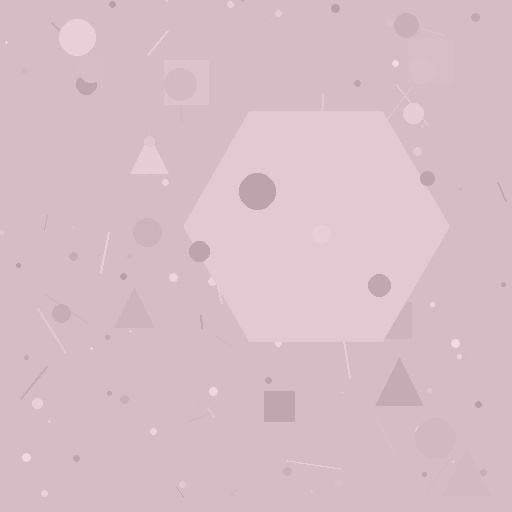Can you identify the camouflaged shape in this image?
The camouflaged shape is a hexagon.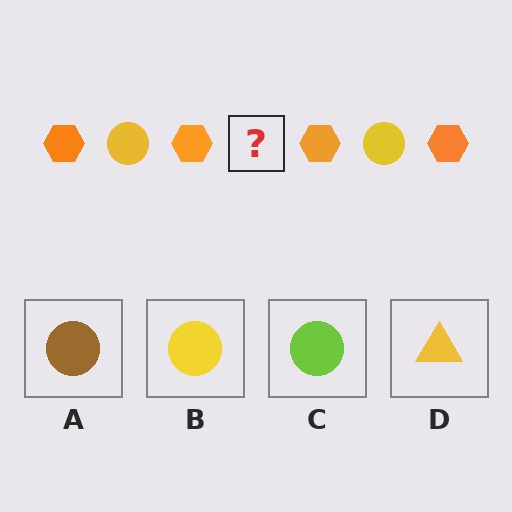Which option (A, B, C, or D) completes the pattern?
B.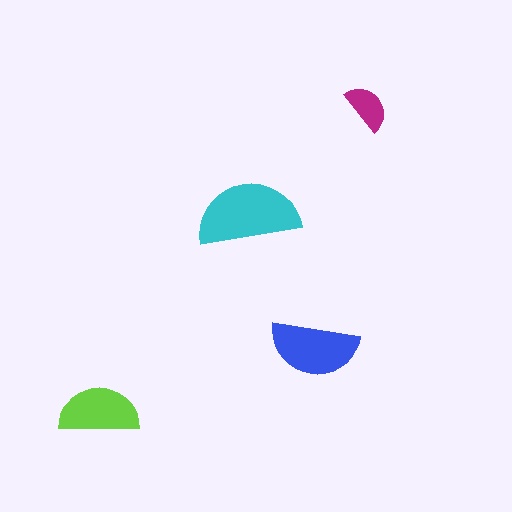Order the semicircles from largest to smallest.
the cyan one, the blue one, the lime one, the magenta one.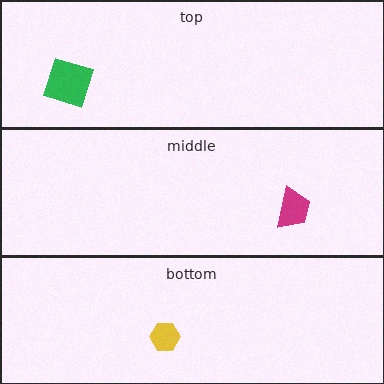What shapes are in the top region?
The green square.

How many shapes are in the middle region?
1.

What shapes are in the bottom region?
The yellow hexagon.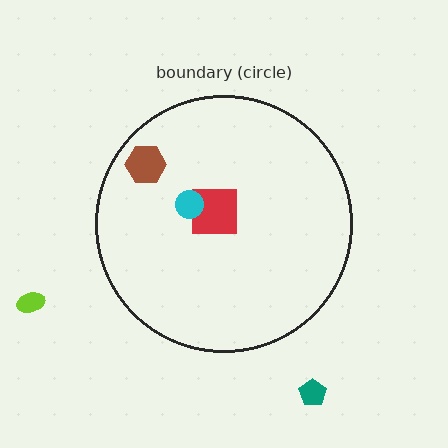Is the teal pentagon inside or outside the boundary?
Outside.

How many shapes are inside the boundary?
3 inside, 2 outside.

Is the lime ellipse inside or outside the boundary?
Outside.